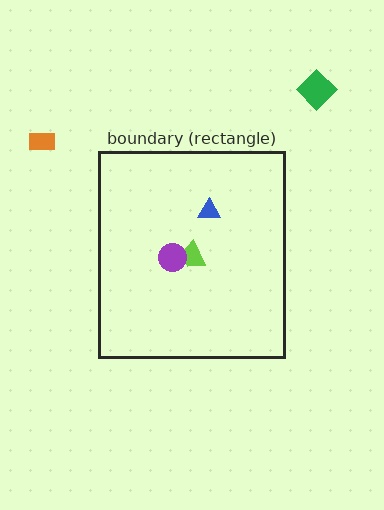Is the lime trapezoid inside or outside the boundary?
Inside.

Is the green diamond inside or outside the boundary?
Outside.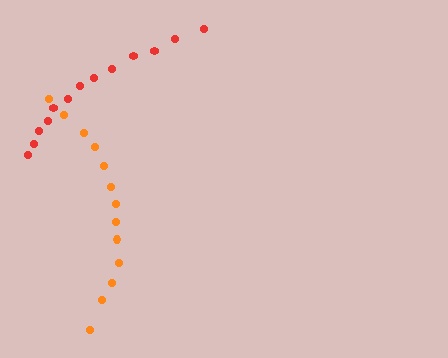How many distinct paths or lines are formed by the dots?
There are 2 distinct paths.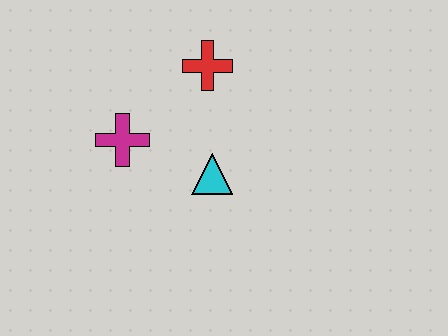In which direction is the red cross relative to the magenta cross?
The red cross is to the right of the magenta cross.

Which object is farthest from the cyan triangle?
The red cross is farthest from the cyan triangle.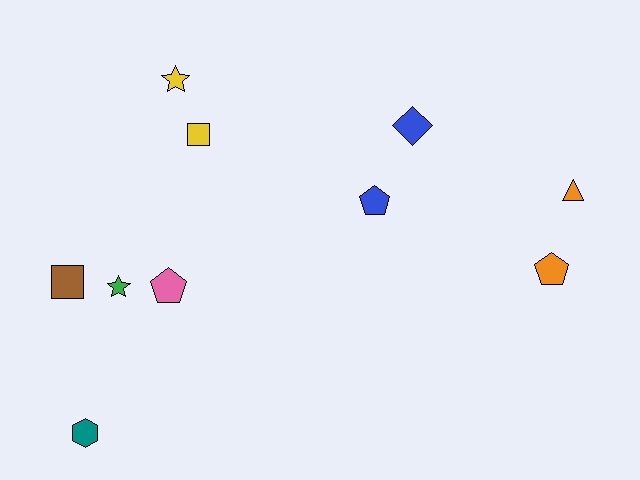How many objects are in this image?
There are 10 objects.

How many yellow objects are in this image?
There are 2 yellow objects.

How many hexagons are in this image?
There is 1 hexagon.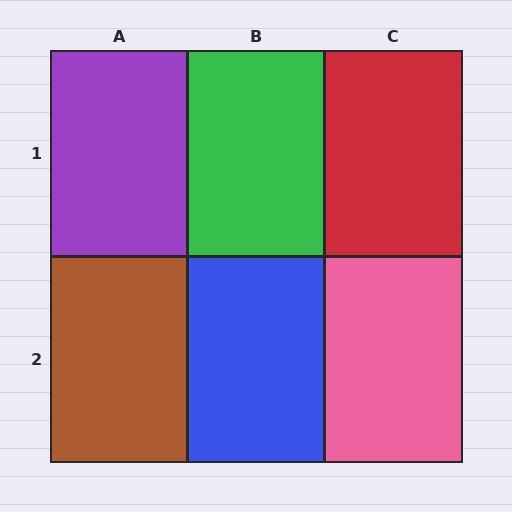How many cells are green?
1 cell is green.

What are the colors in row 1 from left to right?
Purple, green, red.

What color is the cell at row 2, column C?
Pink.